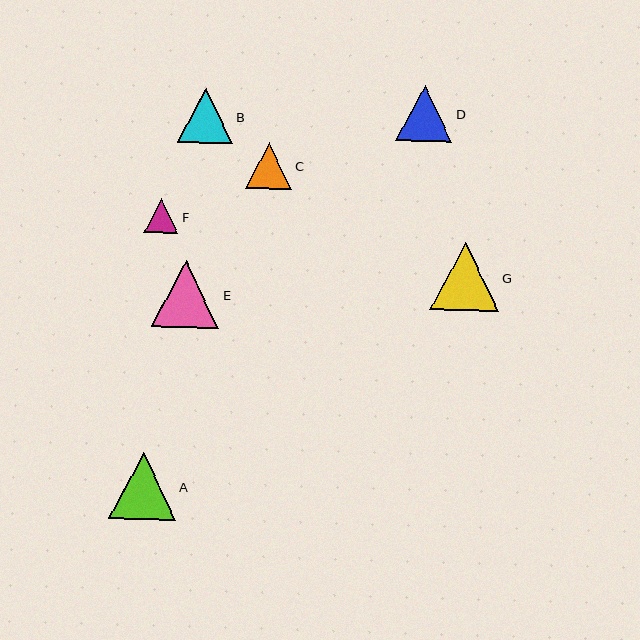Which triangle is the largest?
Triangle G is the largest with a size of approximately 69 pixels.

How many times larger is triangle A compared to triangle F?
Triangle A is approximately 1.9 times the size of triangle F.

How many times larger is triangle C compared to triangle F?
Triangle C is approximately 1.3 times the size of triangle F.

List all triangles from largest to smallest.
From largest to smallest: G, E, A, D, B, C, F.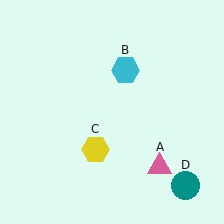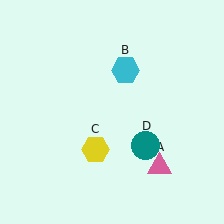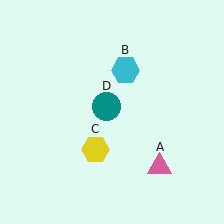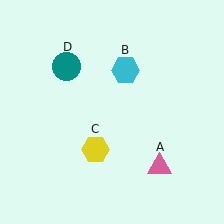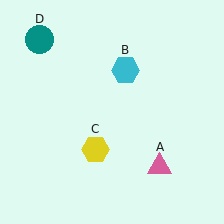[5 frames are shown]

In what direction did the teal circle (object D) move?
The teal circle (object D) moved up and to the left.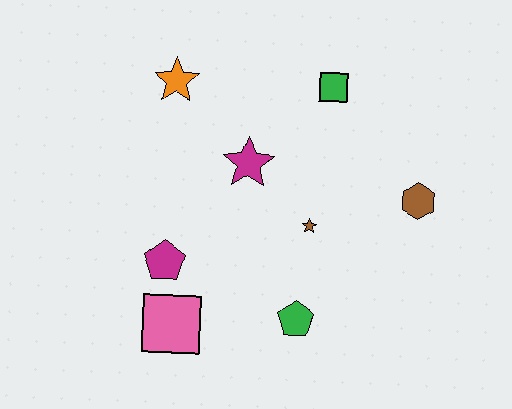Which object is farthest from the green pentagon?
The orange star is farthest from the green pentagon.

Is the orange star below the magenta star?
No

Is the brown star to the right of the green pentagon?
Yes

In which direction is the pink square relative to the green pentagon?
The pink square is to the left of the green pentagon.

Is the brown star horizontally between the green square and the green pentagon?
Yes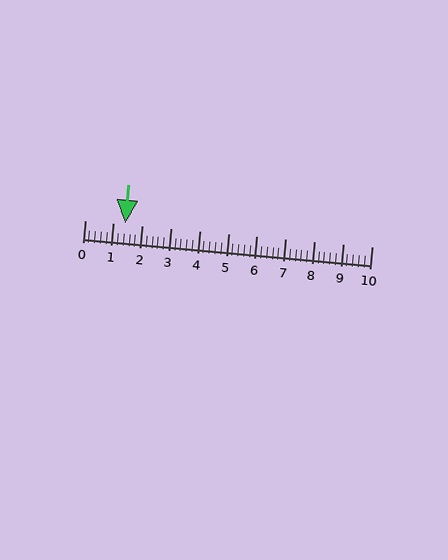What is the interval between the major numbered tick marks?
The major tick marks are spaced 1 units apart.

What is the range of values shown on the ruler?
The ruler shows values from 0 to 10.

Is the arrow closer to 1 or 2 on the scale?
The arrow is closer to 1.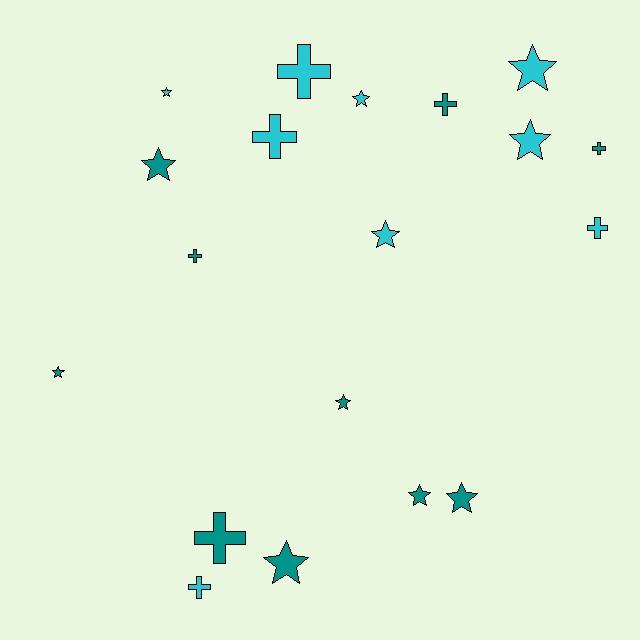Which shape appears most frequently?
Star, with 11 objects.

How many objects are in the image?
There are 19 objects.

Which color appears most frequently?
Teal, with 10 objects.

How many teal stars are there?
There are 6 teal stars.